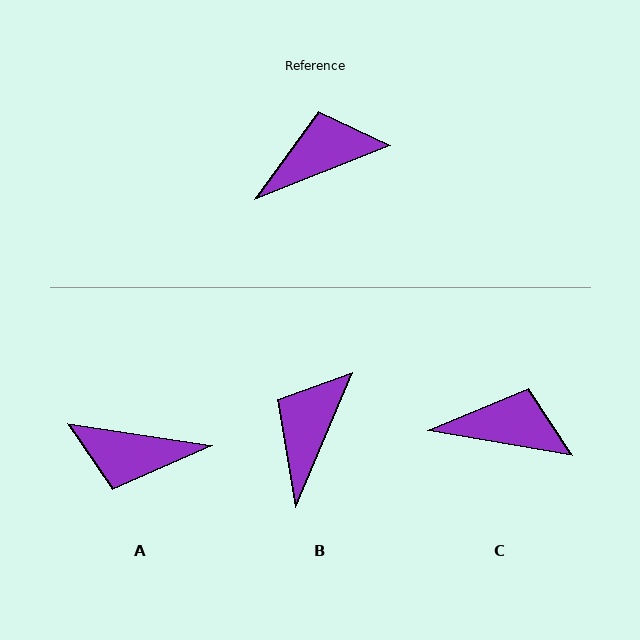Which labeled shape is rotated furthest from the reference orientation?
A, about 150 degrees away.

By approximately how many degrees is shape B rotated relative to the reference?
Approximately 45 degrees counter-clockwise.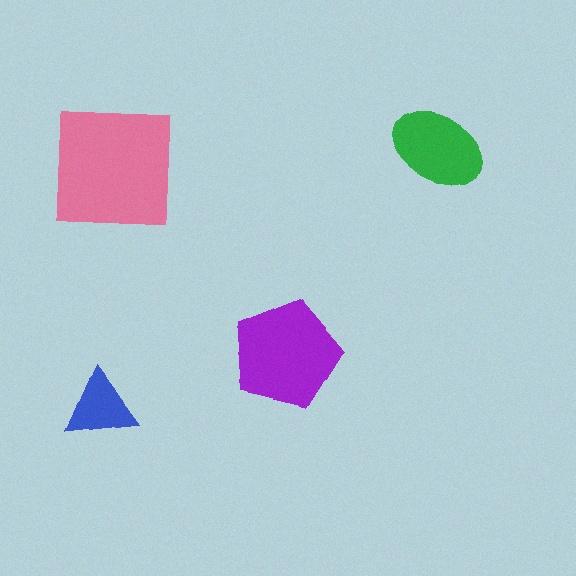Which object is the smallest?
The blue triangle.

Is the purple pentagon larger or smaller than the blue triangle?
Larger.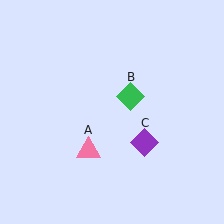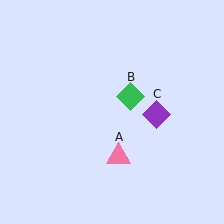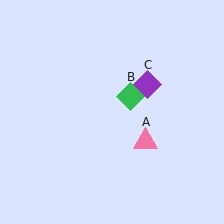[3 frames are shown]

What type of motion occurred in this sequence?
The pink triangle (object A), purple diamond (object C) rotated counterclockwise around the center of the scene.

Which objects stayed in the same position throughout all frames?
Green diamond (object B) remained stationary.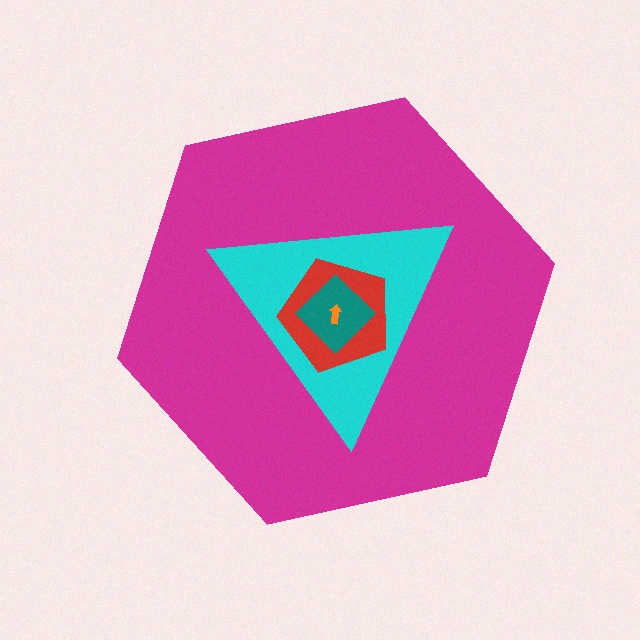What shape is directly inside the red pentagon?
The teal diamond.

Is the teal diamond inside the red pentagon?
Yes.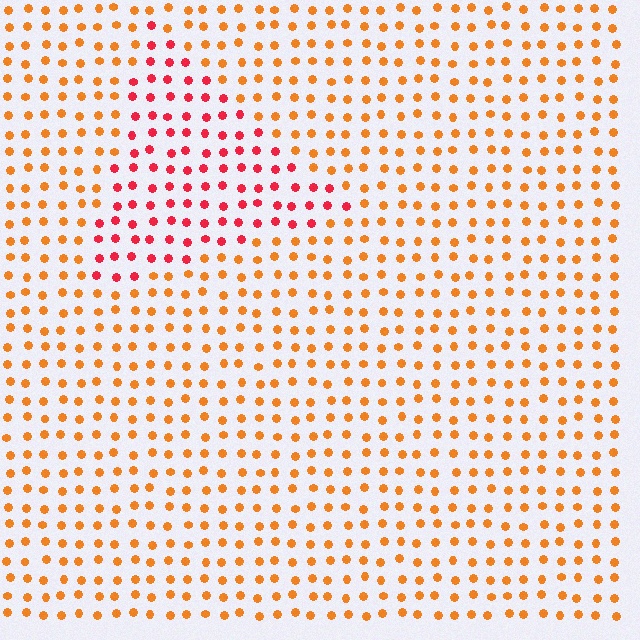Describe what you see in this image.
The image is filled with small orange elements in a uniform arrangement. A triangle-shaped region is visible where the elements are tinted to a slightly different hue, forming a subtle color boundary.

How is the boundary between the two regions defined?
The boundary is defined purely by a slight shift in hue (about 38 degrees). Spacing, size, and orientation are identical on both sides.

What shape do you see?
I see a triangle.